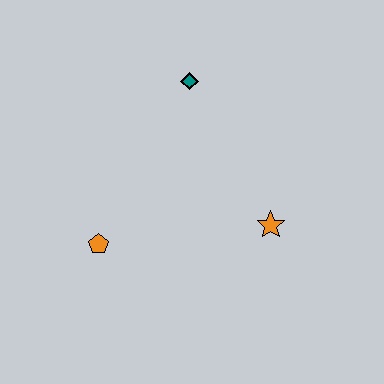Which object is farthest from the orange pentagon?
The teal diamond is farthest from the orange pentagon.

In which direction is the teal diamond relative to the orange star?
The teal diamond is above the orange star.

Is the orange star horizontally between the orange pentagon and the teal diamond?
No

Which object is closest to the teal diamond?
The orange star is closest to the teal diamond.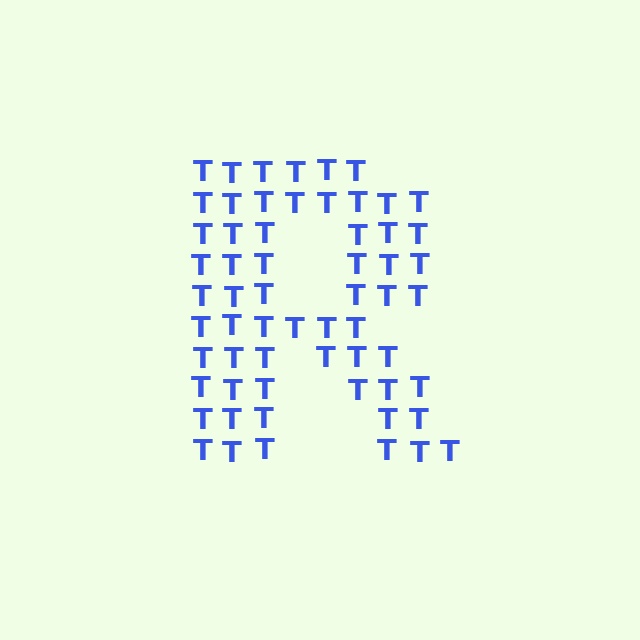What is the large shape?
The large shape is the letter R.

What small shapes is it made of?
It is made of small letter T's.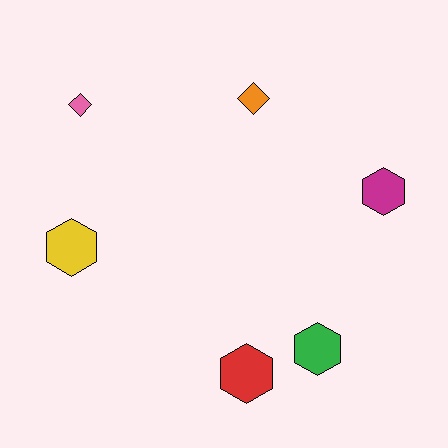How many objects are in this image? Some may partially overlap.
There are 6 objects.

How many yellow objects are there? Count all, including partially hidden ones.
There is 1 yellow object.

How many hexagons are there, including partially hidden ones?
There are 4 hexagons.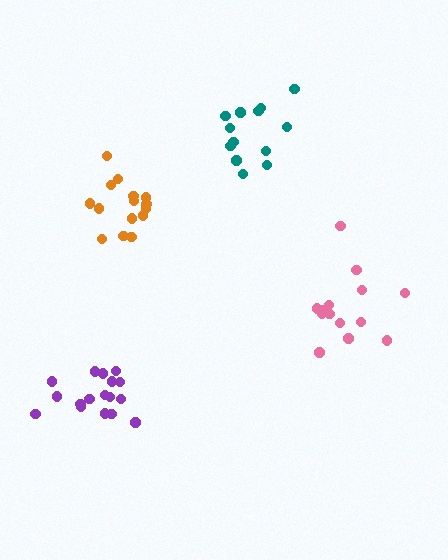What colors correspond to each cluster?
The clusters are colored: teal, pink, purple, orange.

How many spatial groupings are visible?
There are 4 spatial groupings.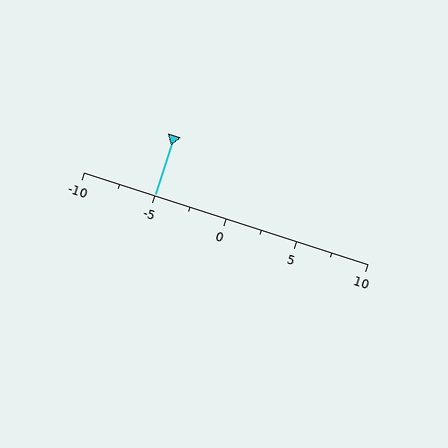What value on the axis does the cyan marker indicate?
The marker indicates approximately -5.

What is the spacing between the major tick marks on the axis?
The major ticks are spaced 5 apart.